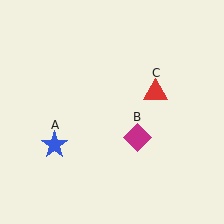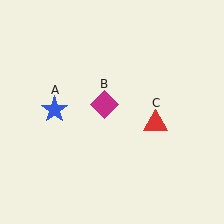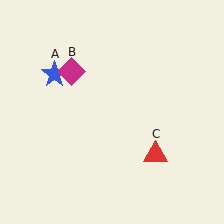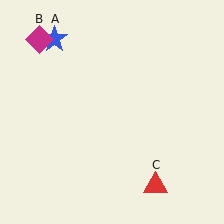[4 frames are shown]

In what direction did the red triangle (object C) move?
The red triangle (object C) moved down.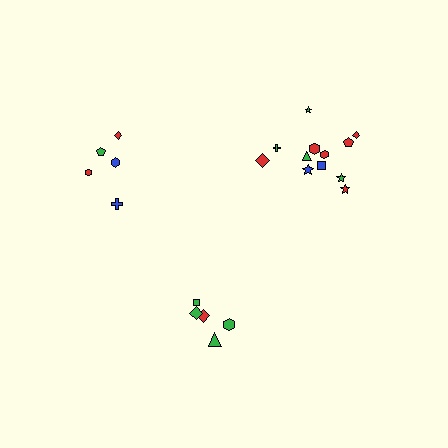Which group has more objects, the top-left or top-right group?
The top-right group.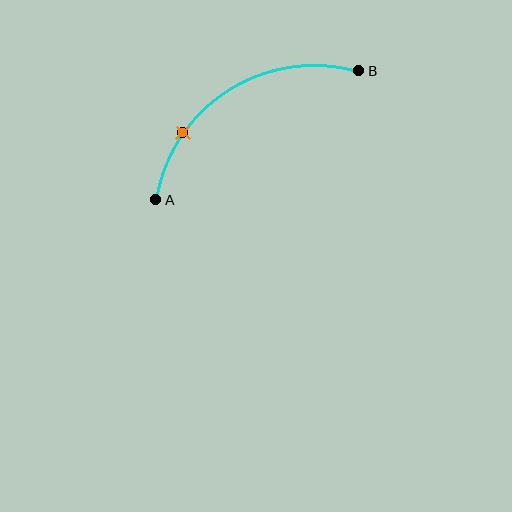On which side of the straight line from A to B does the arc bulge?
The arc bulges above the straight line connecting A and B.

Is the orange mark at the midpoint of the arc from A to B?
No. The orange mark lies on the arc but is closer to endpoint A. The arc midpoint would be at the point on the curve equidistant along the arc from both A and B.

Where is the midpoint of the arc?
The arc midpoint is the point on the curve farthest from the straight line joining A and B. It sits above that line.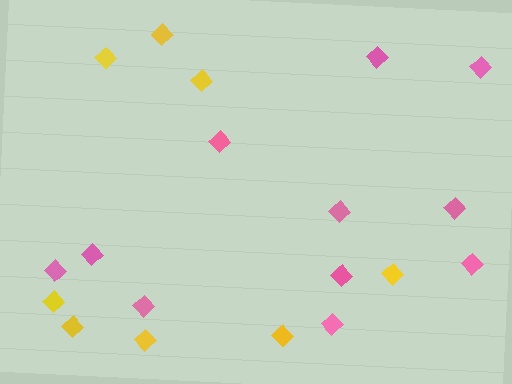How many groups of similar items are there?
There are 2 groups: one group of pink diamonds (11) and one group of yellow diamonds (8).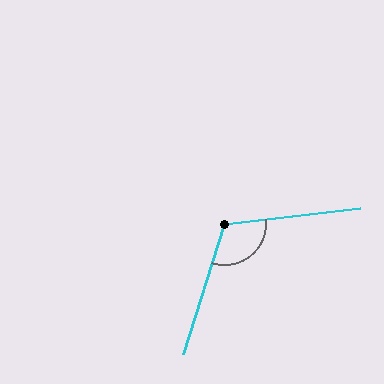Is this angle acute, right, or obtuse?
It is obtuse.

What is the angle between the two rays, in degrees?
Approximately 114 degrees.